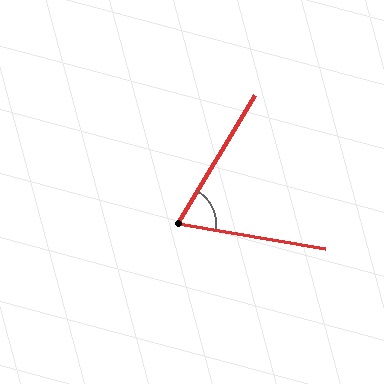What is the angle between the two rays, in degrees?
Approximately 69 degrees.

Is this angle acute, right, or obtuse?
It is acute.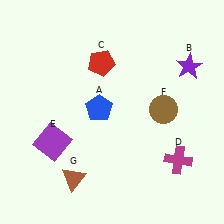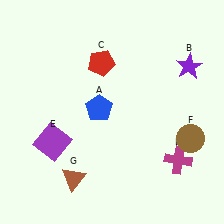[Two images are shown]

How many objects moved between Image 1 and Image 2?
1 object moved between the two images.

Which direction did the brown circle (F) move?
The brown circle (F) moved down.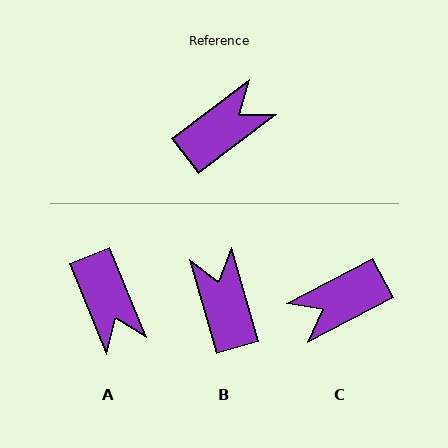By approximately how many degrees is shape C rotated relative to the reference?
Approximately 171 degrees counter-clockwise.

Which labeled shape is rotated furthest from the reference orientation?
C, about 171 degrees away.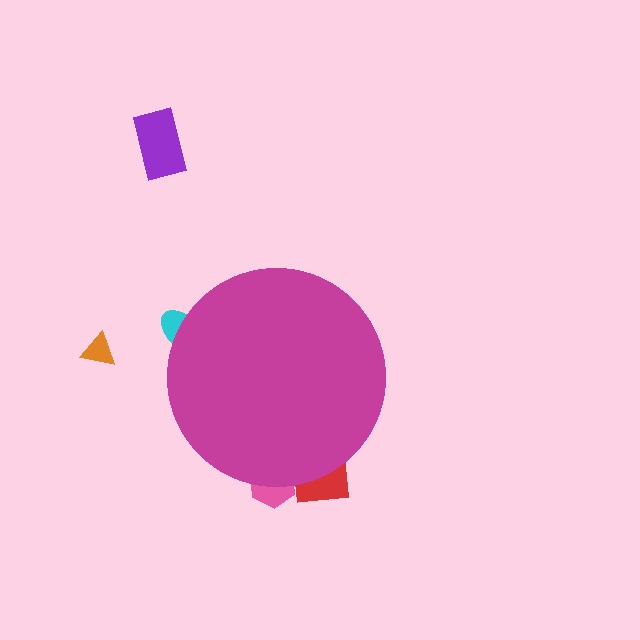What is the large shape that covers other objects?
A magenta circle.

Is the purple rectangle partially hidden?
No, the purple rectangle is fully visible.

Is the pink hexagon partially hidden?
Yes, the pink hexagon is partially hidden behind the magenta circle.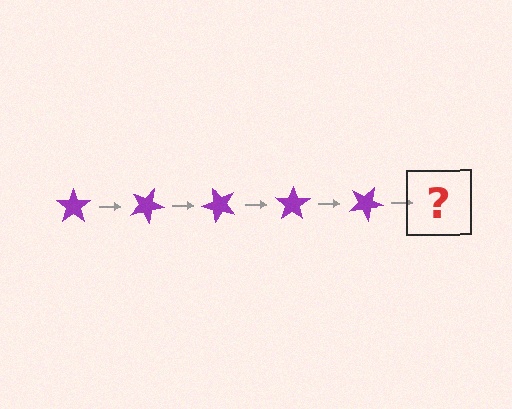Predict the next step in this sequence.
The next step is a purple star rotated 125 degrees.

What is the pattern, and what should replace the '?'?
The pattern is that the star rotates 25 degrees each step. The '?' should be a purple star rotated 125 degrees.